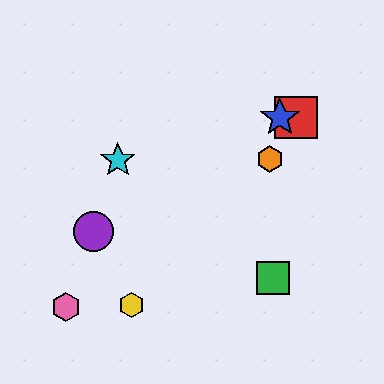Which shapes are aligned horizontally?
The red square, the blue star are aligned horizontally.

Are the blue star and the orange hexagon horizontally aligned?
No, the blue star is at y≈118 and the orange hexagon is at y≈159.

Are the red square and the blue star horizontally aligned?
Yes, both are at y≈118.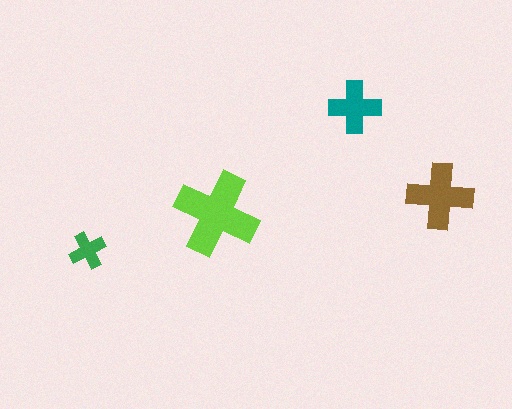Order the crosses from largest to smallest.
the lime one, the brown one, the teal one, the green one.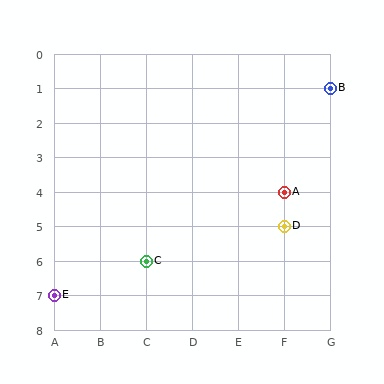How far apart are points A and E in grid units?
Points A and E are 5 columns and 3 rows apart (about 5.8 grid units diagonally).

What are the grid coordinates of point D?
Point D is at grid coordinates (F, 5).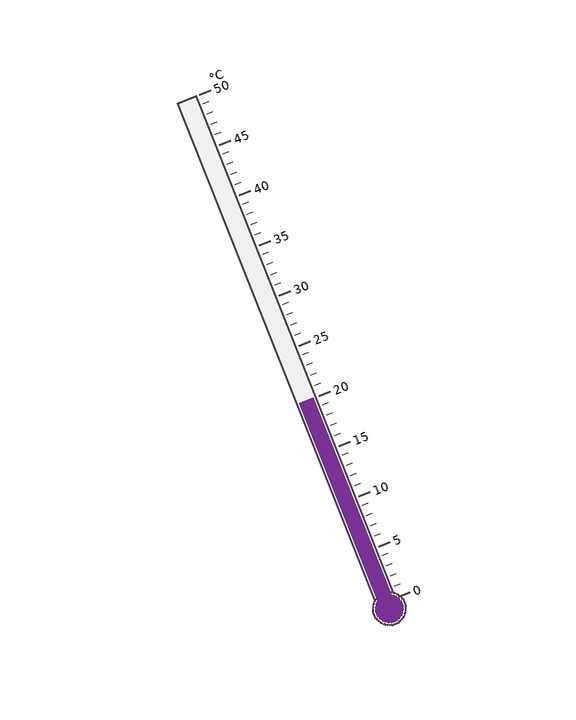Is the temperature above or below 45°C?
The temperature is below 45°C.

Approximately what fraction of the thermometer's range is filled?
The thermometer is filled to approximately 40% of its range.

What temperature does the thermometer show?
The thermometer shows approximately 20°C.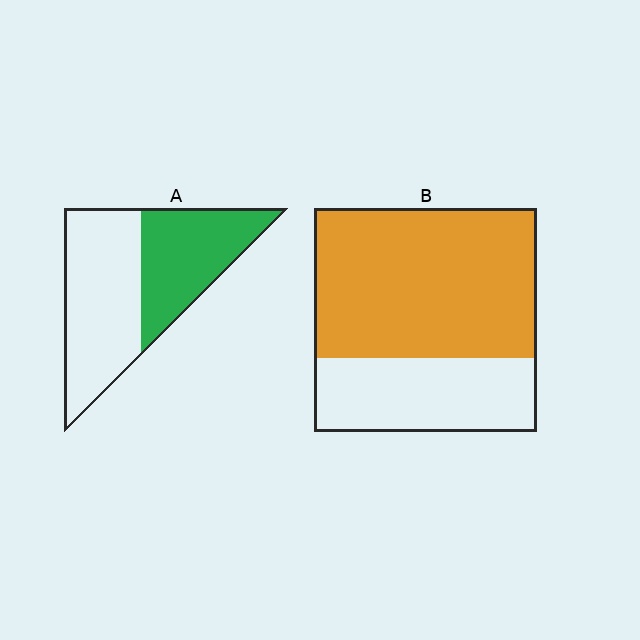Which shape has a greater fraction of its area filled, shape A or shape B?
Shape B.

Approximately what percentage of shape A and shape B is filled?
A is approximately 45% and B is approximately 65%.